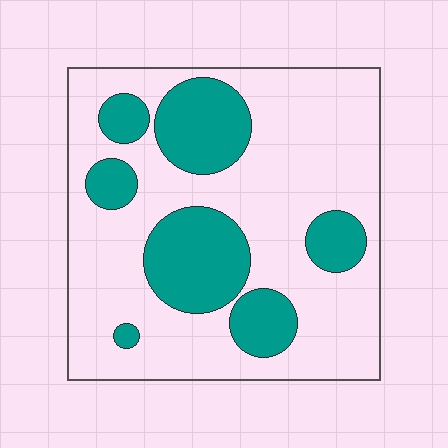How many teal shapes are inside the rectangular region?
7.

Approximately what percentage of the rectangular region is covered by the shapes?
Approximately 30%.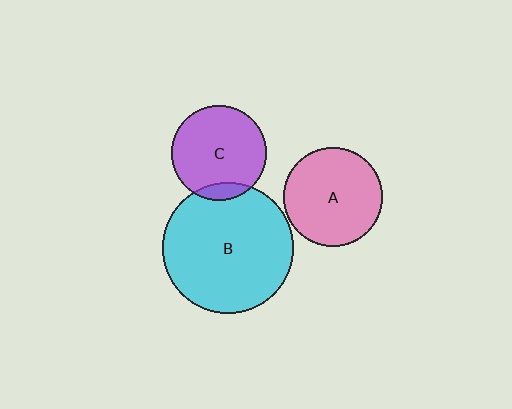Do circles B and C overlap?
Yes.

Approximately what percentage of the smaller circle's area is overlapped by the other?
Approximately 10%.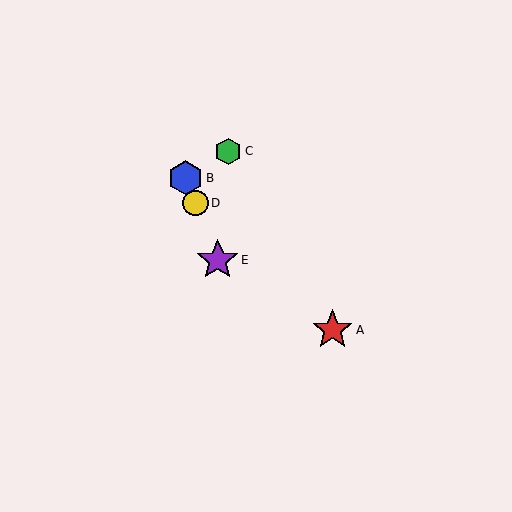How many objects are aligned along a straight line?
3 objects (B, D, E) are aligned along a straight line.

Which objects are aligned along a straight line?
Objects B, D, E are aligned along a straight line.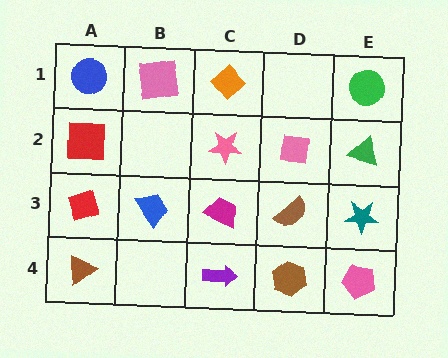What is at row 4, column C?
A purple arrow.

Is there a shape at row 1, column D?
No, that cell is empty.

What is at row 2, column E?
A green triangle.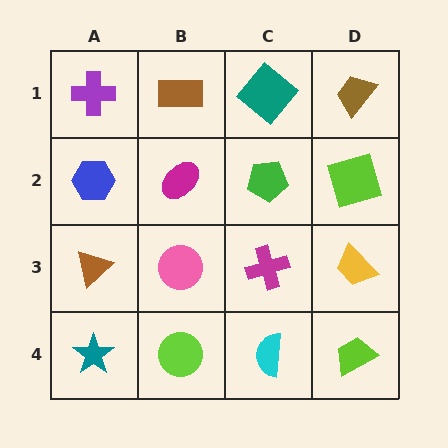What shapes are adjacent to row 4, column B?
A pink circle (row 3, column B), a teal star (row 4, column A), a cyan semicircle (row 4, column C).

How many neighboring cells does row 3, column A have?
3.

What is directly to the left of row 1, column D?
A teal diamond.